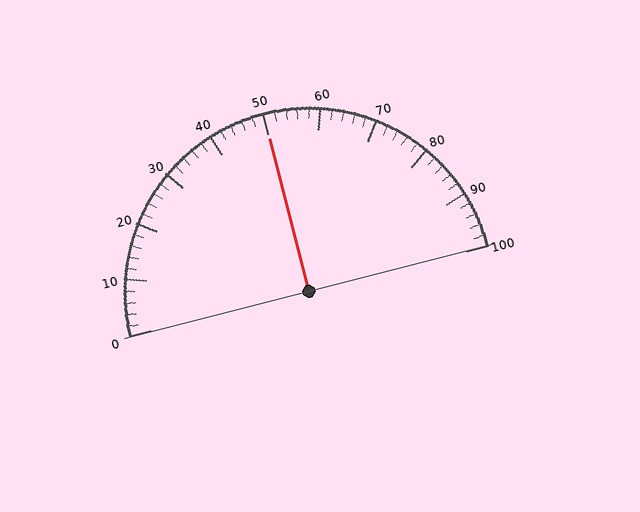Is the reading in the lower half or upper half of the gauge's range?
The reading is in the upper half of the range (0 to 100).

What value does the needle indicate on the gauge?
The needle indicates approximately 50.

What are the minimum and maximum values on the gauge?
The gauge ranges from 0 to 100.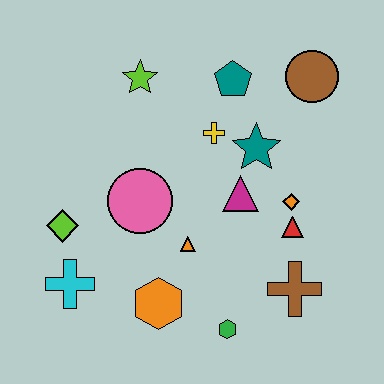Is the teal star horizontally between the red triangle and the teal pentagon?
Yes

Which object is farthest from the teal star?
The cyan cross is farthest from the teal star.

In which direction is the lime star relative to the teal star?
The lime star is to the left of the teal star.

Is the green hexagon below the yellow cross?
Yes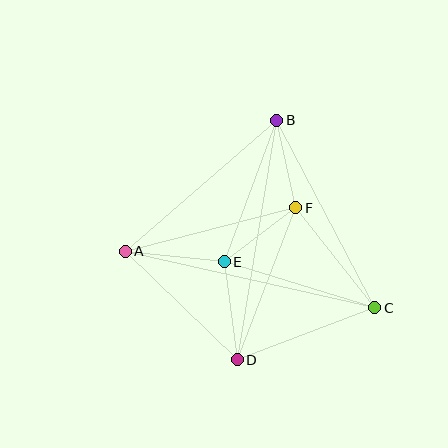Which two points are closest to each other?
Points E and F are closest to each other.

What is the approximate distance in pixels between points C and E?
The distance between C and E is approximately 158 pixels.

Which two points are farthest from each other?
Points A and C are farthest from each other.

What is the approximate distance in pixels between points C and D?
The distance between C and D is approximately 147 pixels.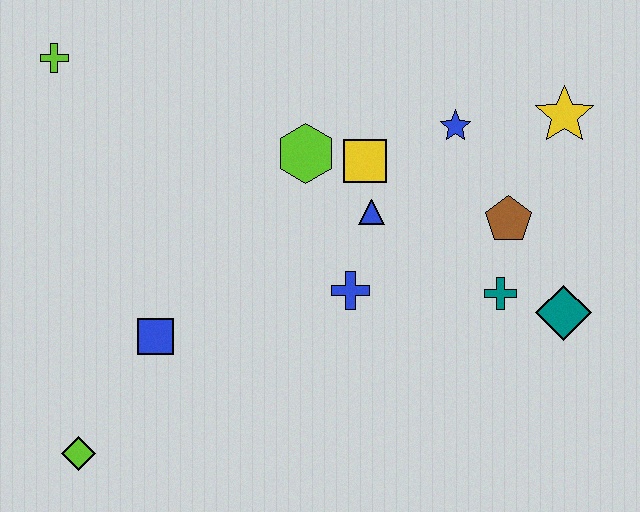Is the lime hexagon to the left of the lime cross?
No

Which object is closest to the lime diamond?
The blue square is closest to the lime diamond.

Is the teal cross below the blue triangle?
Yes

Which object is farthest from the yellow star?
The lime diamond is farthest from the yellow star.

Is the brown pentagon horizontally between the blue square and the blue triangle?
No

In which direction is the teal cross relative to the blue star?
The teal cross is below the blue star.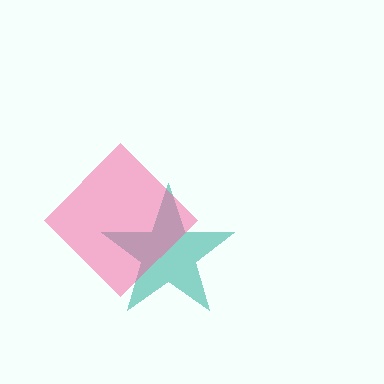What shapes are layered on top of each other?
The layered shapes are: a teal star, a pink diamond.